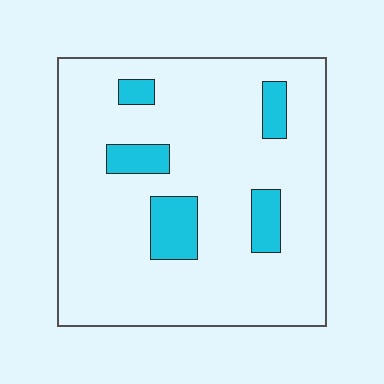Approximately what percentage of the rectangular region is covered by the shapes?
Approximately 15%.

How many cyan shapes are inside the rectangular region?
5.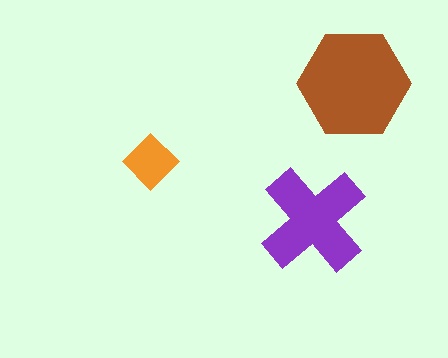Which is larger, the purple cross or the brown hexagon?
The brown hexagon.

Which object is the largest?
The brown hexagon.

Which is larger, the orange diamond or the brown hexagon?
The brown hexagon.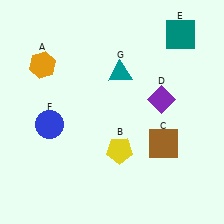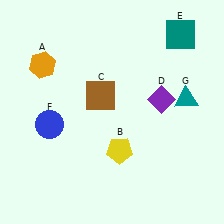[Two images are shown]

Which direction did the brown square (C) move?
The brown square (C) moved left.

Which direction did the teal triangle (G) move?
The teal triangle (G) moved right.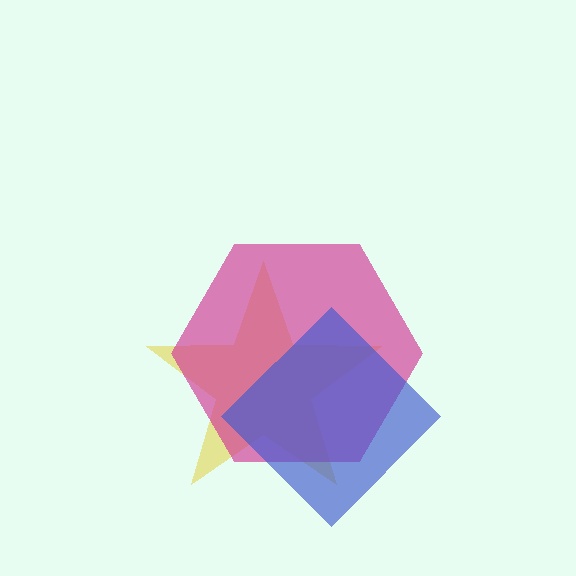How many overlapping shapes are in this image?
There are 3 overlapping shapes in the image.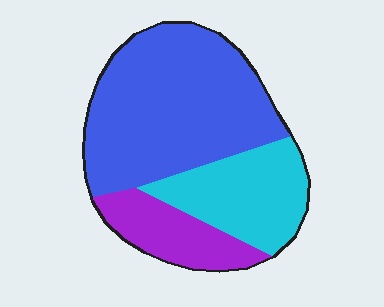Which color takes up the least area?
Purple, at roughly 15%.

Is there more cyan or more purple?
Cyan.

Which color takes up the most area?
Blue, at roughly 55%.